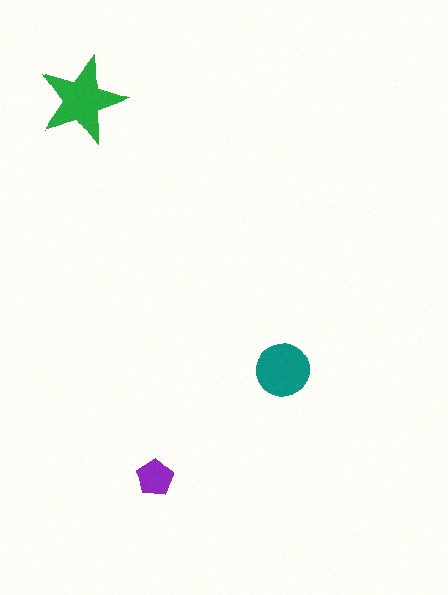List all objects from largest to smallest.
The green star, the teal circle, the purple pentagon.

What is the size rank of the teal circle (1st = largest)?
2nd.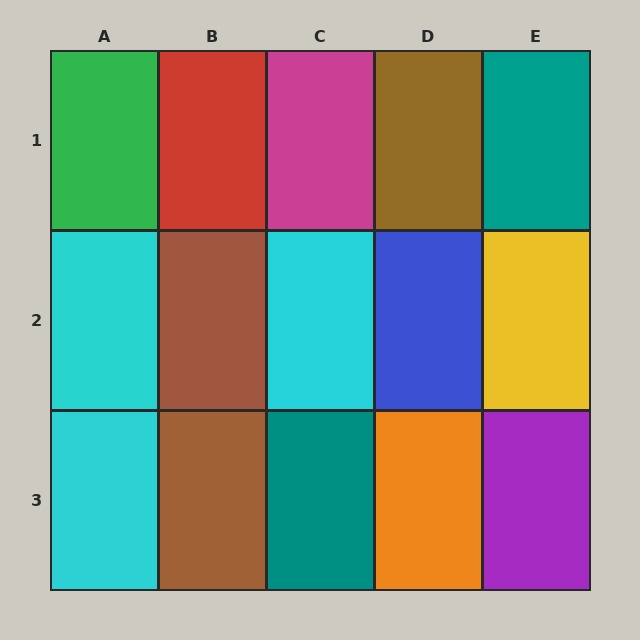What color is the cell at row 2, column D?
Blue.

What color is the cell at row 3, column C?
Teal.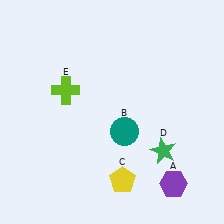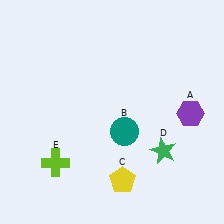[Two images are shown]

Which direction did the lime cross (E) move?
The lime cross (E) moved down.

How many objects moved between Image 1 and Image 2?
2 objects moved between the two images.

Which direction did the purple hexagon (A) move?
The purple hexagon (A) moved up.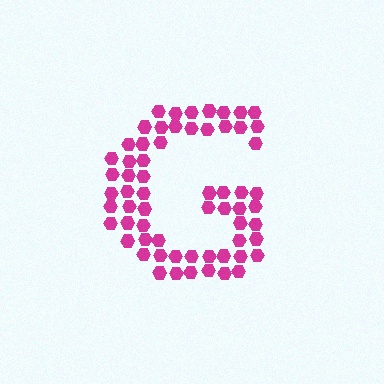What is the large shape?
The large shape is the letter G.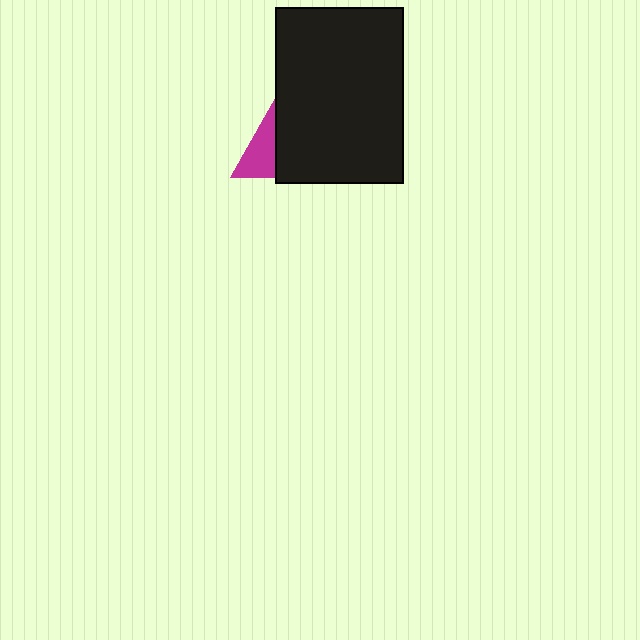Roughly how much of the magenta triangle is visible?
A small part of it is visible (roughly 39%).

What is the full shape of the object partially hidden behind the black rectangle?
The partially hidden object is a magenta triangle.